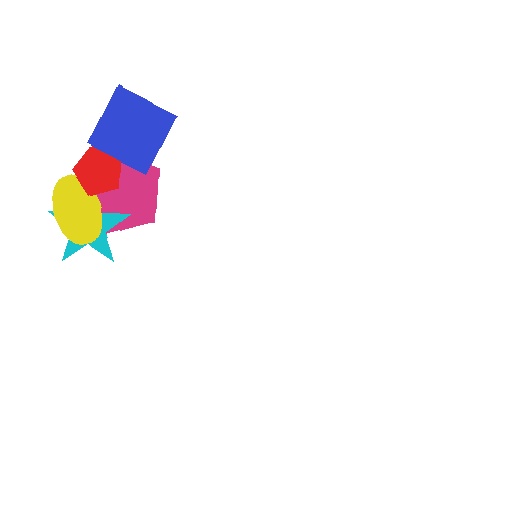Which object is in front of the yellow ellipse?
The red pentagon is in front of the yellow ellipse.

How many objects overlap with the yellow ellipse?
3 objects overlap with the yellow ellipse.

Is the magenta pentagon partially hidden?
Yes, it is partially covered by another shape.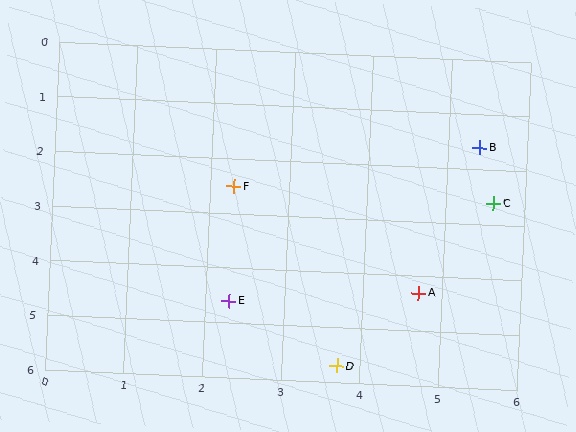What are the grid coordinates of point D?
Point D is at approximately (3.7, 5.7).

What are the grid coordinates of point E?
Point E is at approximately (2.3, 4.6).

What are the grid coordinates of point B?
Point B is at approximately (5.4, 1.6).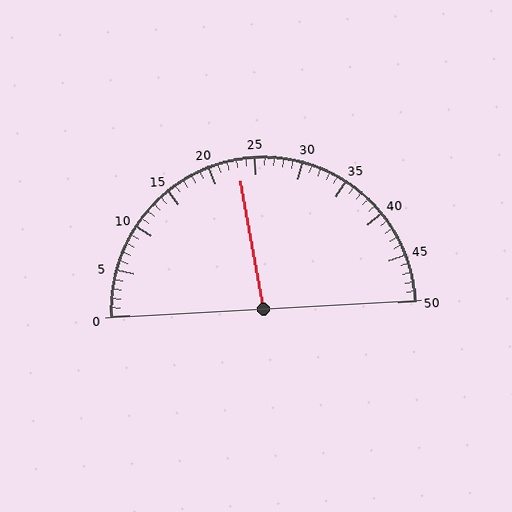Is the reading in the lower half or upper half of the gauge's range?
The reading is in the lower half of the range (0 to 50).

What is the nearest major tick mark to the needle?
The nearest major tick mark is 25.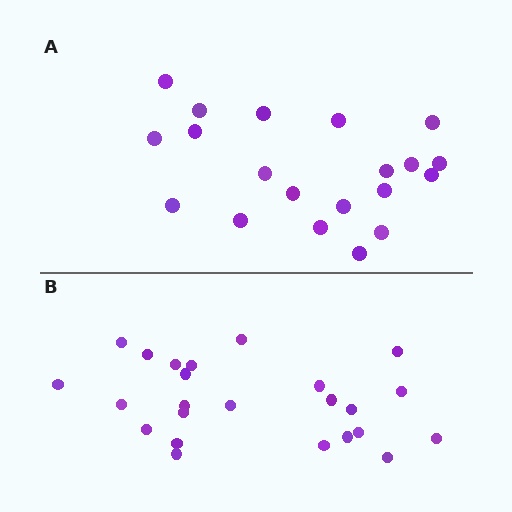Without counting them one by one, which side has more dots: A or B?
Region B (the bottom region) has more dots.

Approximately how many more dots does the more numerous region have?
Region B has about 4 more dots than region A.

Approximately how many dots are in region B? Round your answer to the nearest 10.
About 20 dots. (The exact count is 24, which rounds to 20.)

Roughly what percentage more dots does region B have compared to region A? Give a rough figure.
About 20% more.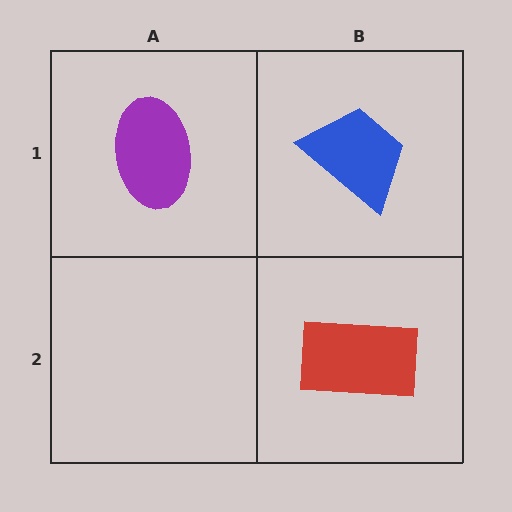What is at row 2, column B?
A red rectangle.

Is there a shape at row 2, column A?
No, that cell is empty.